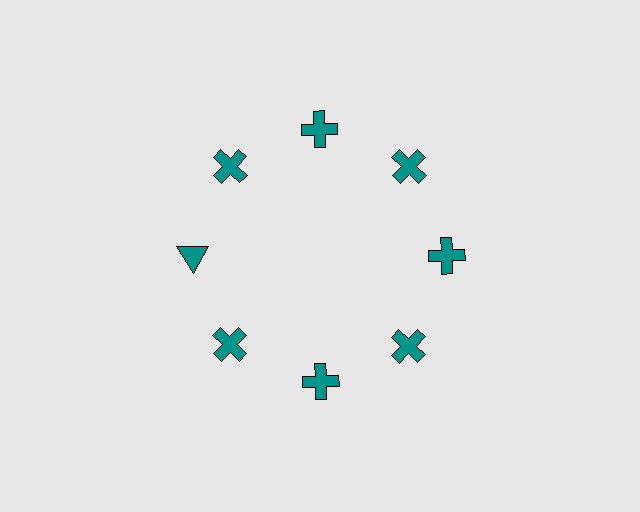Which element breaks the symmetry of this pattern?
The teal triangle at roughly the 9 o'clock position breaks the symmetry. All other shapes are teal crosses.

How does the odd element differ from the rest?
It has a different shape: triangle instead of cross.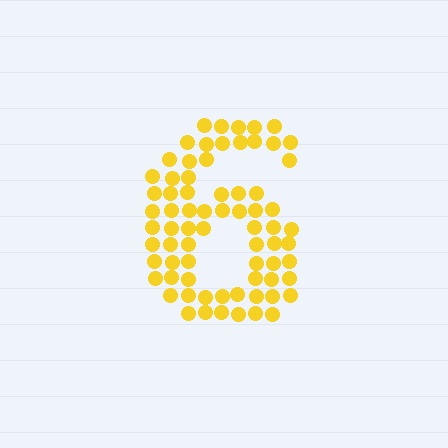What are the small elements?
The small elements are circles.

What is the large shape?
The large shape is the digit 6.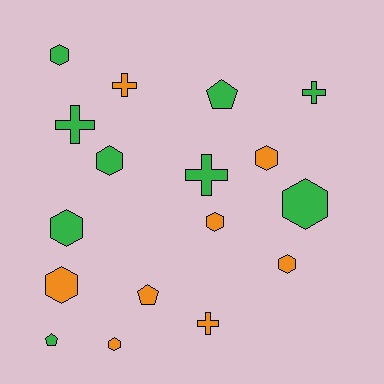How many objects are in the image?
There are 17 objects.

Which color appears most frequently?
Green, with 9 objects.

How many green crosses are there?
There are 3 green crosses.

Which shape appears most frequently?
Hexagon, with 9 objects.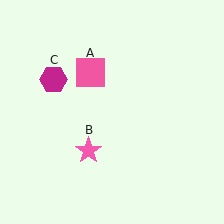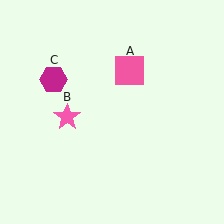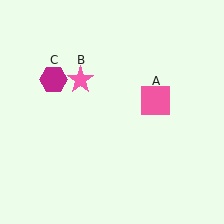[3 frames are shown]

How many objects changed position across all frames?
2 objects changed position: pink square (object A), pink star (object B).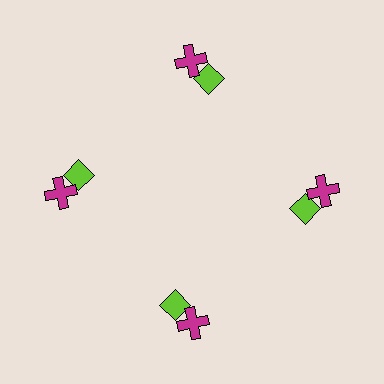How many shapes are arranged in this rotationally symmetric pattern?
There are 8 shapes, arranged in 4 groups of 2.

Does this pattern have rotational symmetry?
Yes, this pattern has 4-fold rotational symmetry. It looks the same after rotating 90 degrees around the center.